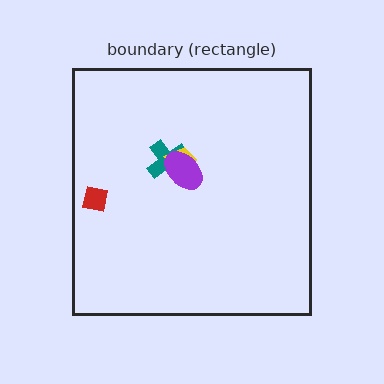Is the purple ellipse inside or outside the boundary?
Inside.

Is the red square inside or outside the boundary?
Inside.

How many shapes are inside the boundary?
4 inside, 0 outside.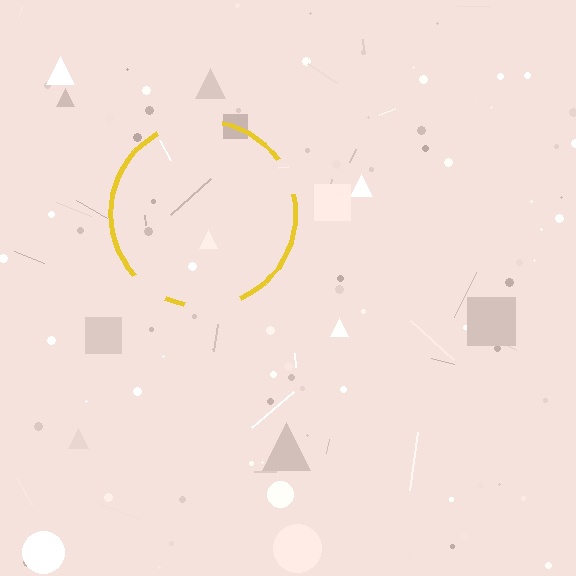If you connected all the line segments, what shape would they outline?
They would outline a circle.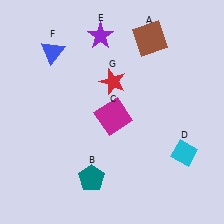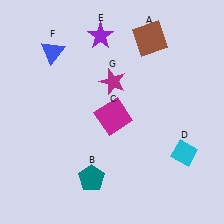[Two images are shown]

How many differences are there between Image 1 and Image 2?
There is 1 difference between the two images.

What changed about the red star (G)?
In Image 1, G is red. In Image 2, it changed to magenta.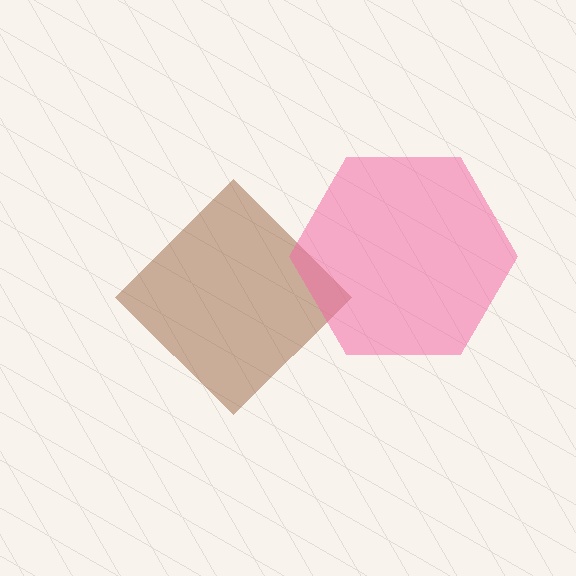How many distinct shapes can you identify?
There are 2 distinct shapes: a brown diamond, a pink hexagon.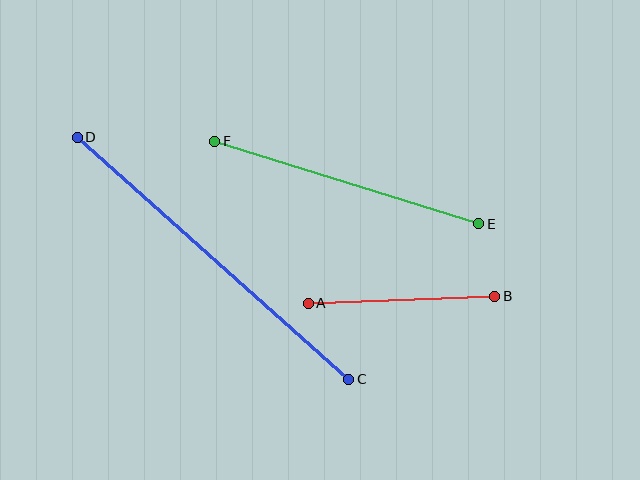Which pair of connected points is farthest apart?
Points C and D are farthest apart.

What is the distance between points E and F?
The distance is approximately 276 pixels.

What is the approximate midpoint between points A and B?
The midpoint is at approximately (402, 300) pixels.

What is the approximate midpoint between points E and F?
The midpoint is at approximately (347, 183) pixels.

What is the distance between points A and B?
The distance is approximately 187 pixels.